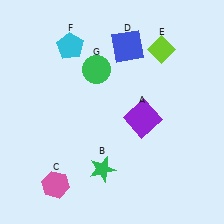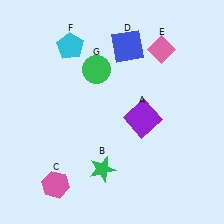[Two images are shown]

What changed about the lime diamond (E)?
In Image 1, E is lime. In Image 2, it changed to pink.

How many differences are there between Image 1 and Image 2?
There is 1 difference between the two images.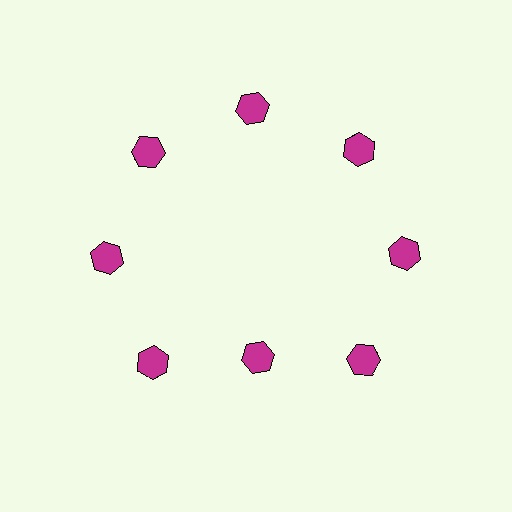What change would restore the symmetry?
The symmetry would be restored by moving it outward, back onto the ring so that all 8 hexagons sit at equal angles and equal distance from the center.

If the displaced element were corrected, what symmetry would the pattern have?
It would have 8-fold rotational symmetry — the pattern would map onto itself every 45 degrees.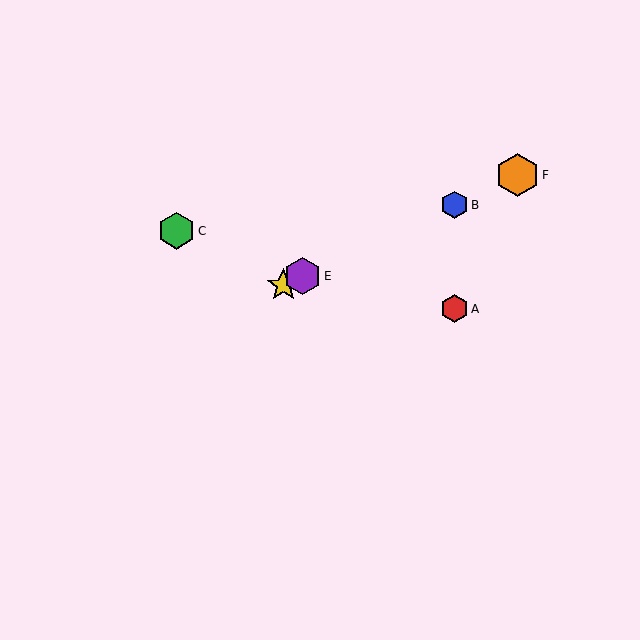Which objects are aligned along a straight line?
Objects B, D, E, F are aligned along a straight line.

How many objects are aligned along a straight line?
4 objects (B, D, E, F) are aligned along a straight line.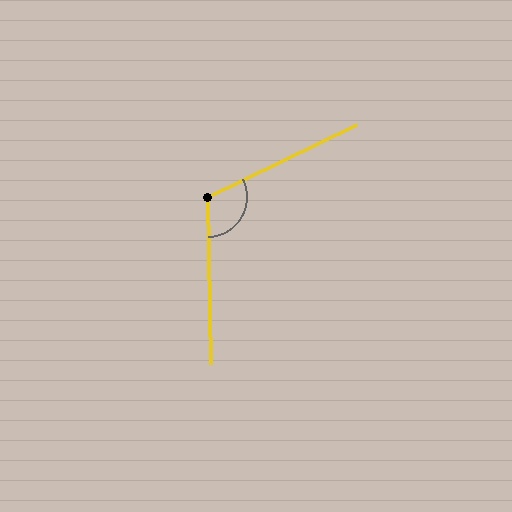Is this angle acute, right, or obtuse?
It is obtuse.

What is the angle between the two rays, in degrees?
Approximately 115 degrees.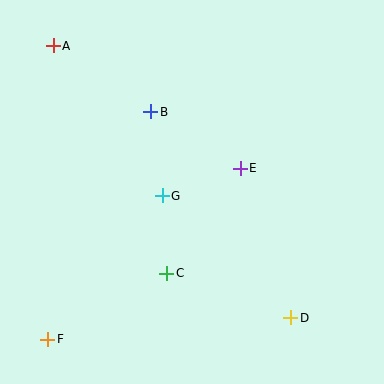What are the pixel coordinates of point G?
Point G is at (162, 196).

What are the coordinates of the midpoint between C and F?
The midpoint between C and F is at (107, 306).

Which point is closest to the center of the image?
Point G at (162, 196) is closest to the center.